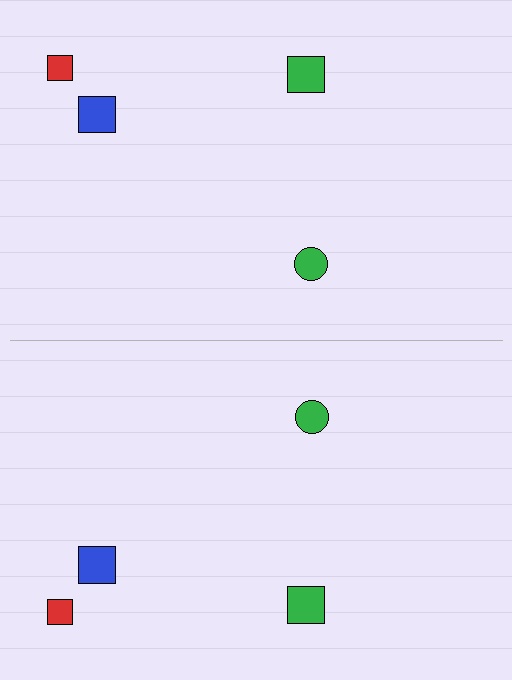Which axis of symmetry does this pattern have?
The pattern has a horizontal axis of symmetry running through the center of the image.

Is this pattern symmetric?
Yes, this pattern has bilateral (reflection) symmetry.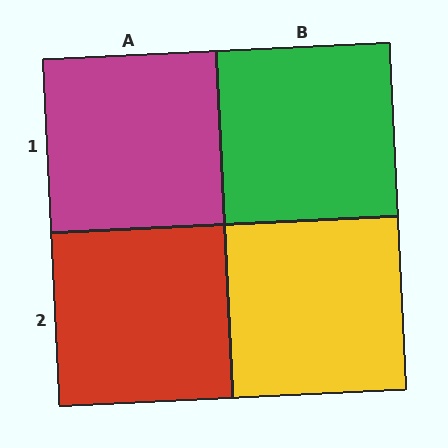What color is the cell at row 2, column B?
Yellow.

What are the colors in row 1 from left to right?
Magenta, green.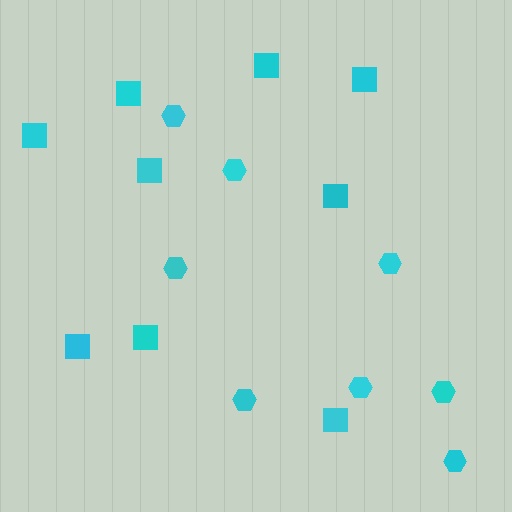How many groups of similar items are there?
There are 2 groups: one group of squares (9) and one group of hexagons (8).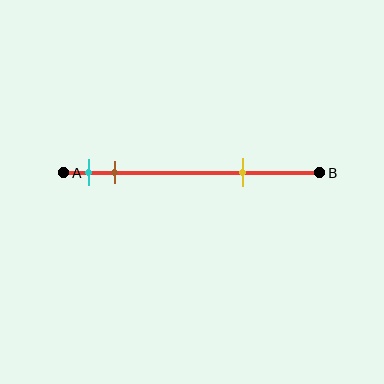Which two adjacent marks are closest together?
The cyan and brown marks are the closest adjacent pair.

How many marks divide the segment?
There are 3 marks dividing the segment.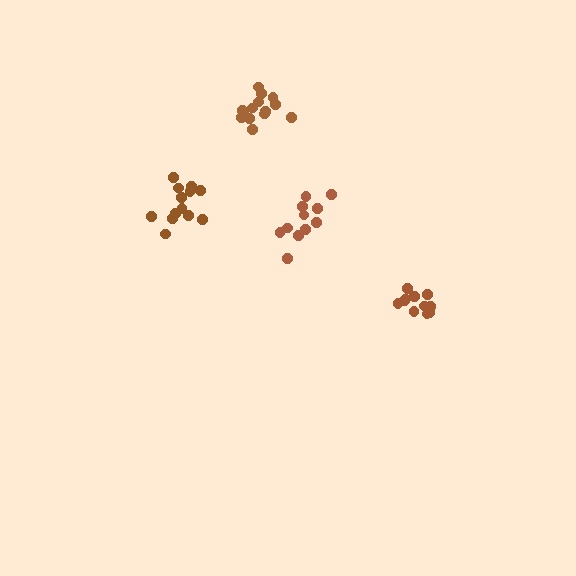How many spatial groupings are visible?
There are 4 spatial groupings.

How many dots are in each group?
Group 1: 13 dots, Group 2: 11 dots, Group 3: 14 dots, Group 4: 11 dots (49 total).